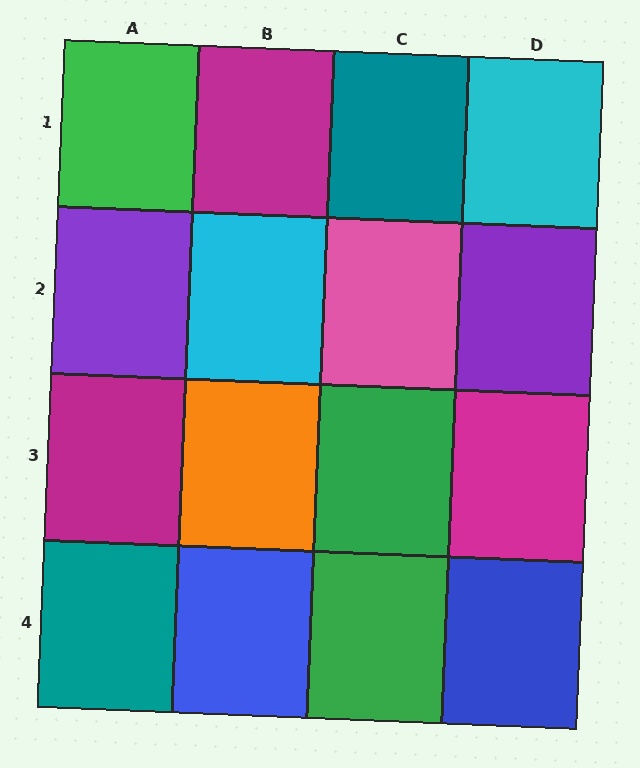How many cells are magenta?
3 cells are magenta.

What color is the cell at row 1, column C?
Teal.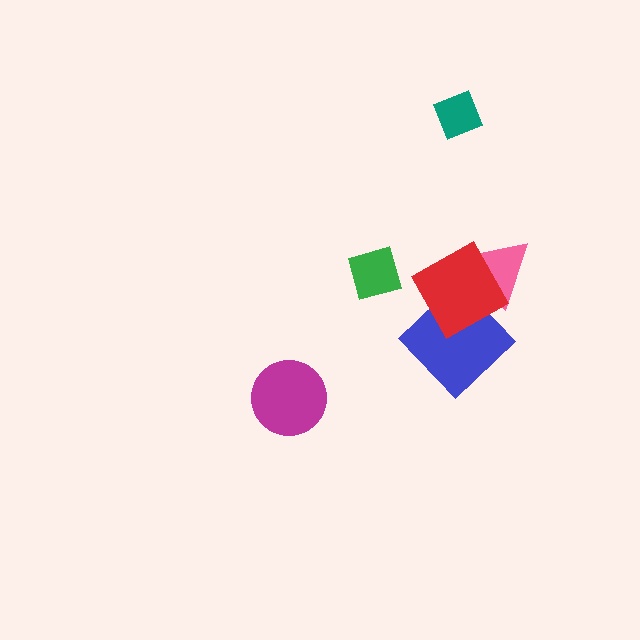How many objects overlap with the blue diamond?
1 object overlaps with the blue diamond.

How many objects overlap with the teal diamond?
0 objects overlap with the teal diamond.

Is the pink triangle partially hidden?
Yes, it is partially covered by another shape.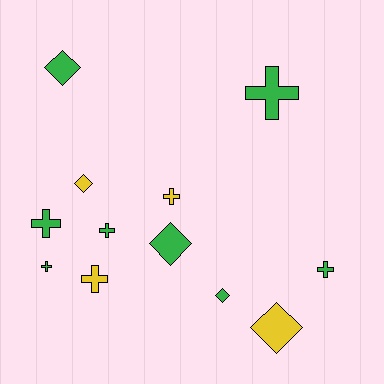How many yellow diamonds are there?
There are 2 yellow diamonds.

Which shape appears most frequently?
Cross, with 7 objects.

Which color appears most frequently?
Green, with 8 objects.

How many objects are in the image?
There are 12 objects.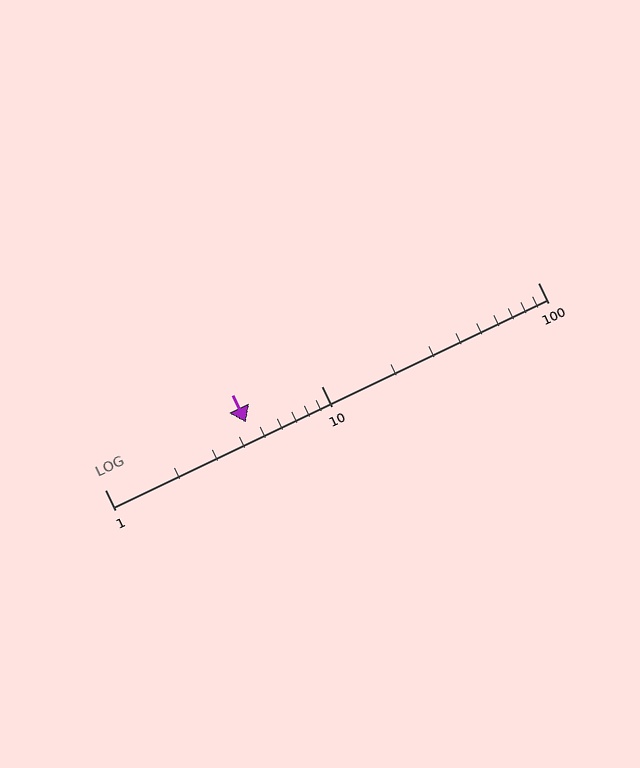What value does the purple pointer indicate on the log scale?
The pointer indicates approximately 4.5.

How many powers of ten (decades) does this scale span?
The scale spans 2 decades, from 1 to 100.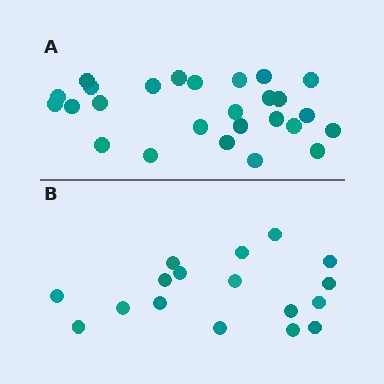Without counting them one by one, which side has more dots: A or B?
Region A (the top region) has more dots.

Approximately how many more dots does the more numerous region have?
Region A has roughly 8 or so more dots than region B.